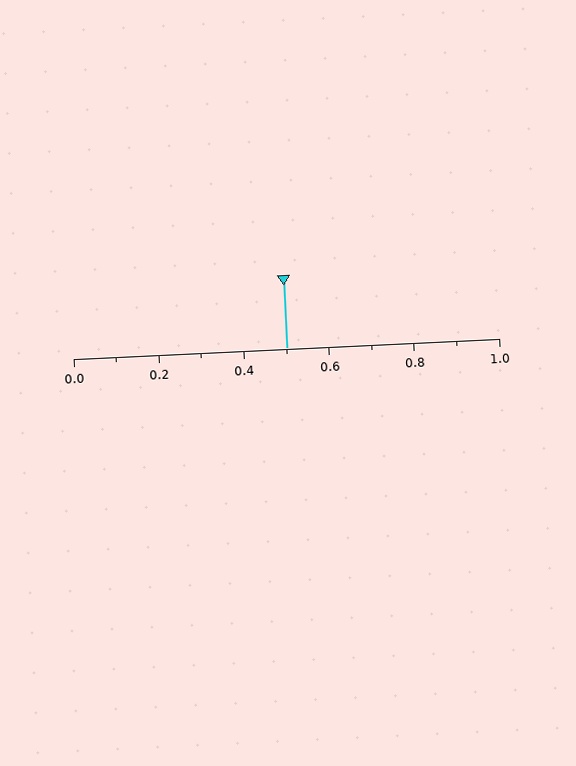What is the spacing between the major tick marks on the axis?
The major ticks are spaced 0.2 apart.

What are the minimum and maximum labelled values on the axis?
The axis runs from 0.0 to 1.0.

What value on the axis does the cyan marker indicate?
The marker indicates approximately 0.5.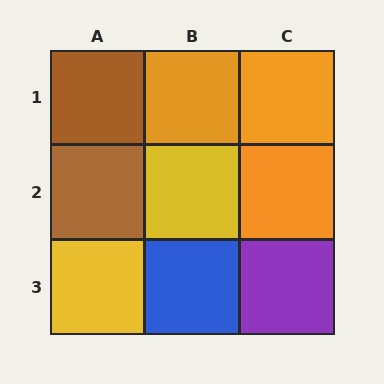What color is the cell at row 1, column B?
Orange.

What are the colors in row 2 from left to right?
Brown, yellow, orange.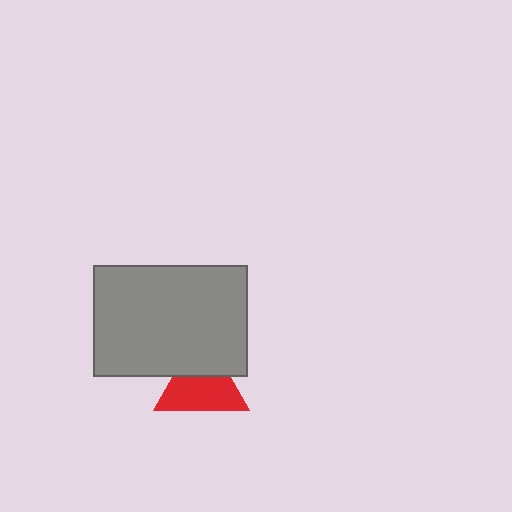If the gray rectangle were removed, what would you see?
You would see the complete red triangle.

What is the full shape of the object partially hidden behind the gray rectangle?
The partially hidden object is a red triangle.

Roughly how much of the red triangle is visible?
About half of it is visible (roughly 63%).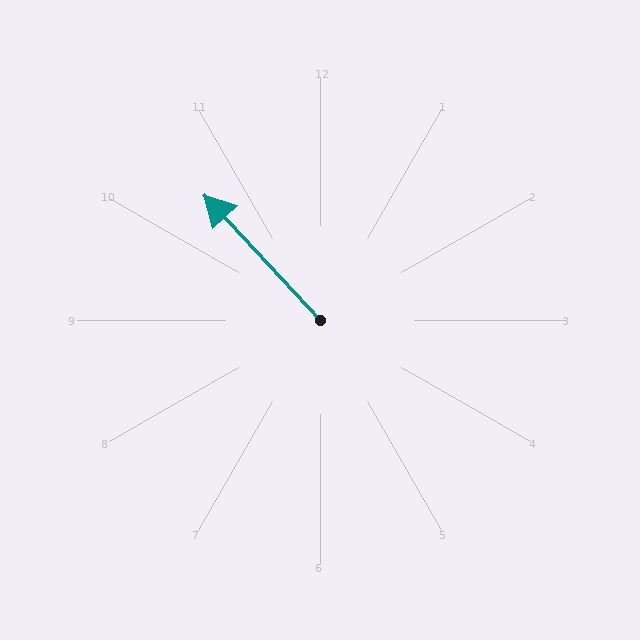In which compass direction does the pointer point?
Northwest.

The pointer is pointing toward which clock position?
Roughly 11 o'clock.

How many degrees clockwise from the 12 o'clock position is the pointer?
Approximately 317 degrees.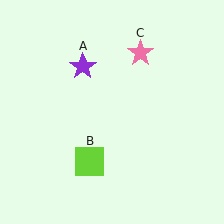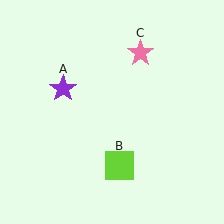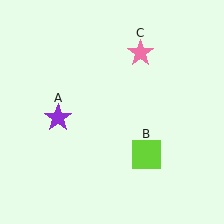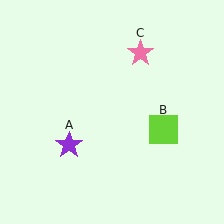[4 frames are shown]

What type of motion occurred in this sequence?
The purple star (object A), lime square (object B) rotated counterclockwise around the center of the scene.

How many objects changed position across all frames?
2 objects changed position: purple star (object A), lime square (object B).